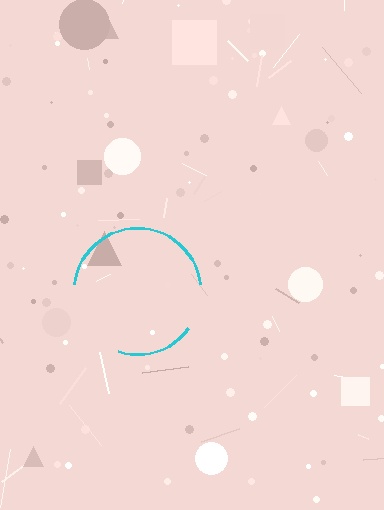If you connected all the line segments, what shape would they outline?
They would outline a circle.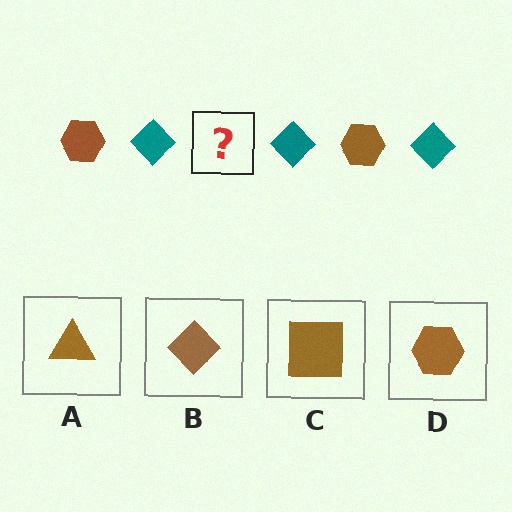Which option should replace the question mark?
Option D.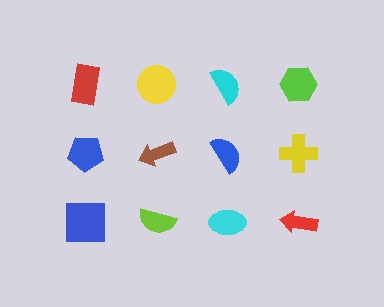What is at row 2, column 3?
A blue semicircle.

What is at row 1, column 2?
A yellow circle.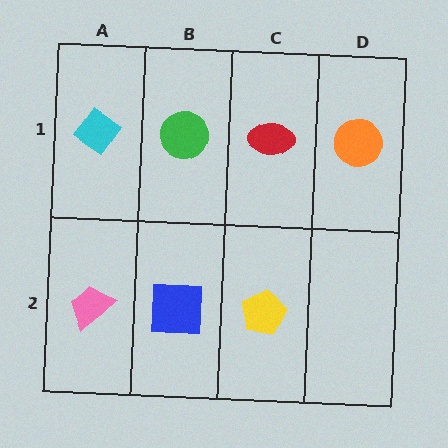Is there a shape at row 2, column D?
No, that cell is empty.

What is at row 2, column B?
A blue square.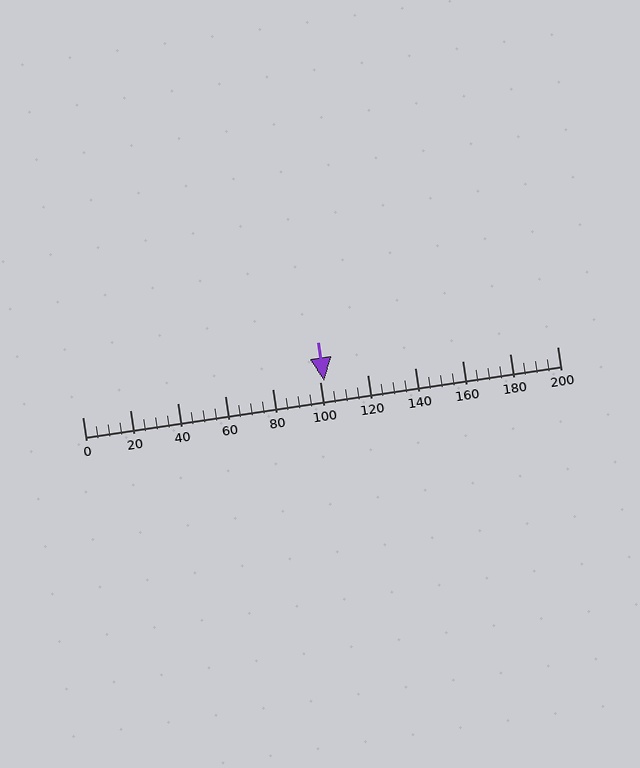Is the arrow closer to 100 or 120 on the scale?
The arrow is closer to 100.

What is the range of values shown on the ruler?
The ruler shows values from 0 to 200.